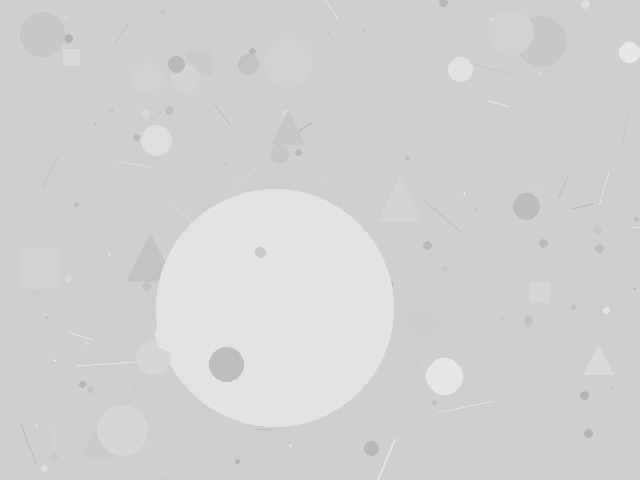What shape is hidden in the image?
A circle is hidden in the image.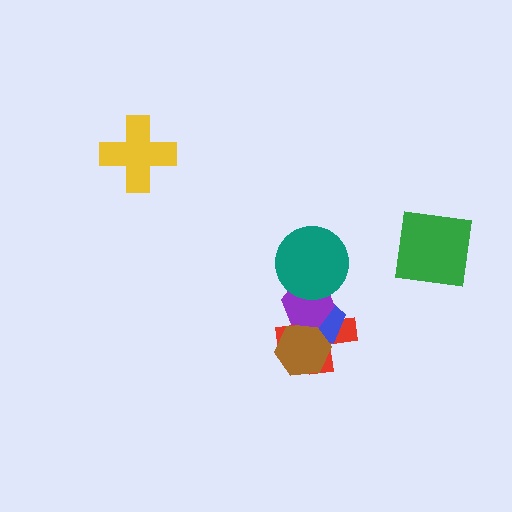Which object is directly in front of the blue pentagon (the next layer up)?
The brown hexagon is directly in front of the blue pentagon.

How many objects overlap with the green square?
0 objects overlap with the green square.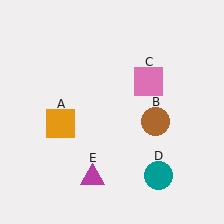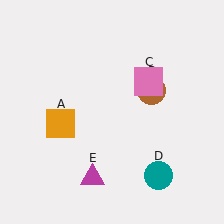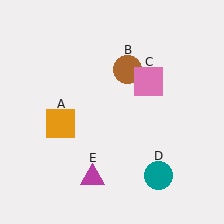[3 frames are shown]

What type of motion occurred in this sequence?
The brown circle (object B) rotated counterclockwise around the center of the scene.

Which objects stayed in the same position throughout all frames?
Orange square (object A) and pink square (object C) and teal circle (object D) and magenta triangle (object E) remained stationary.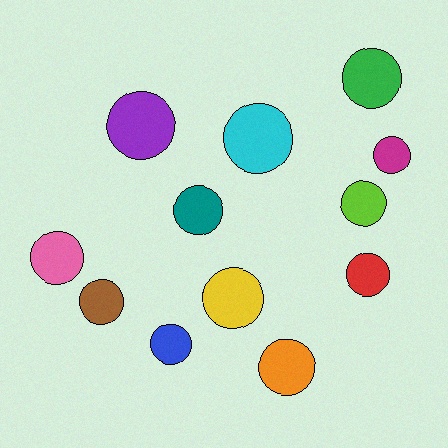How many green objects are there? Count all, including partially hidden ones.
There is 1 green object.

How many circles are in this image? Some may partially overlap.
There are 12 circles.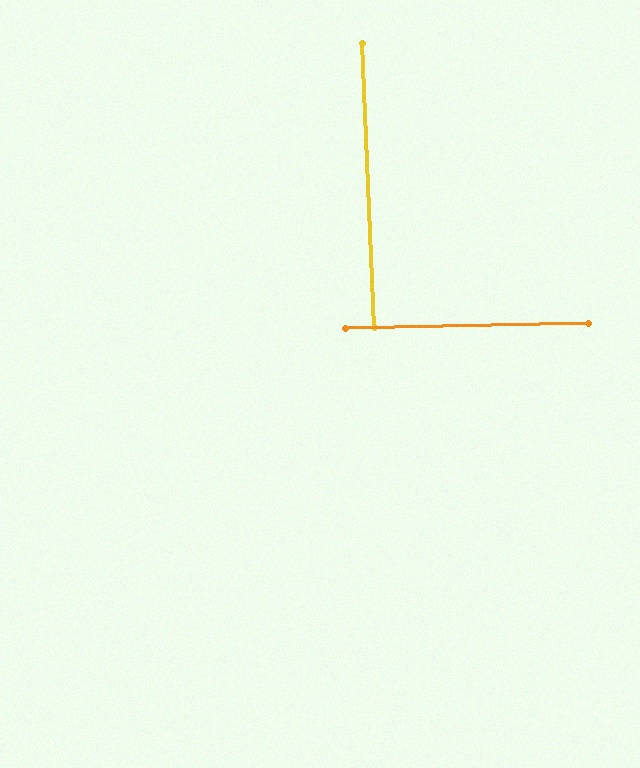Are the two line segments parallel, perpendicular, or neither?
Perpendicular — they meet at approximately 89°.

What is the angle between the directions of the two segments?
Approximately 89 degrees.